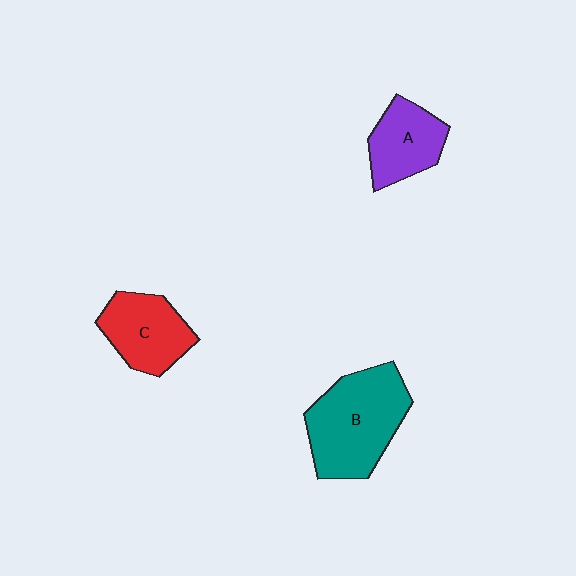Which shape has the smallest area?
Shape A (purple).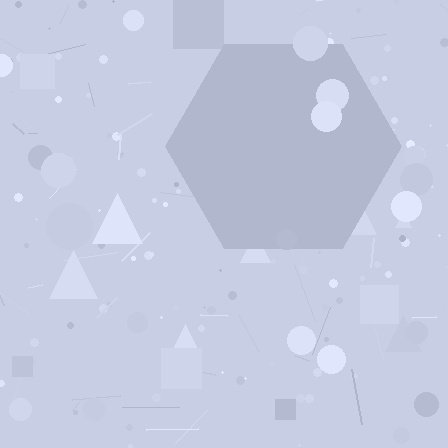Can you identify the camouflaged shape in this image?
The camouflaged shape is a hexagon.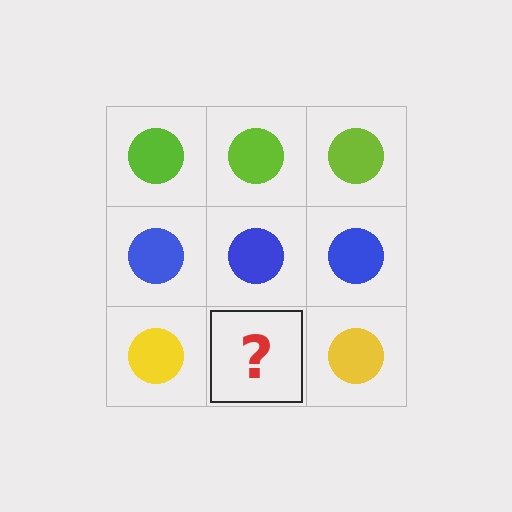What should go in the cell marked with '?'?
The missing cell should contain a yellow circle.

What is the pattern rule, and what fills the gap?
The rule is that each row has a consistent color. The gap should be filled with a yellow circle.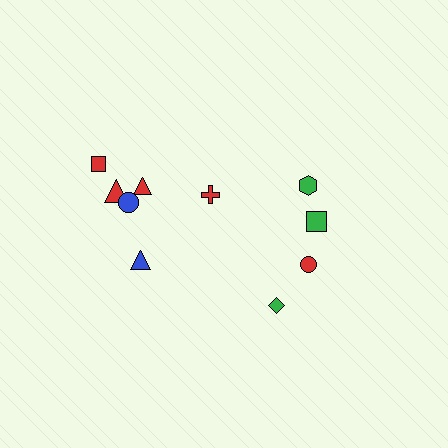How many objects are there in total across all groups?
There are 10 objects.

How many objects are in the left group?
There are 6 objects.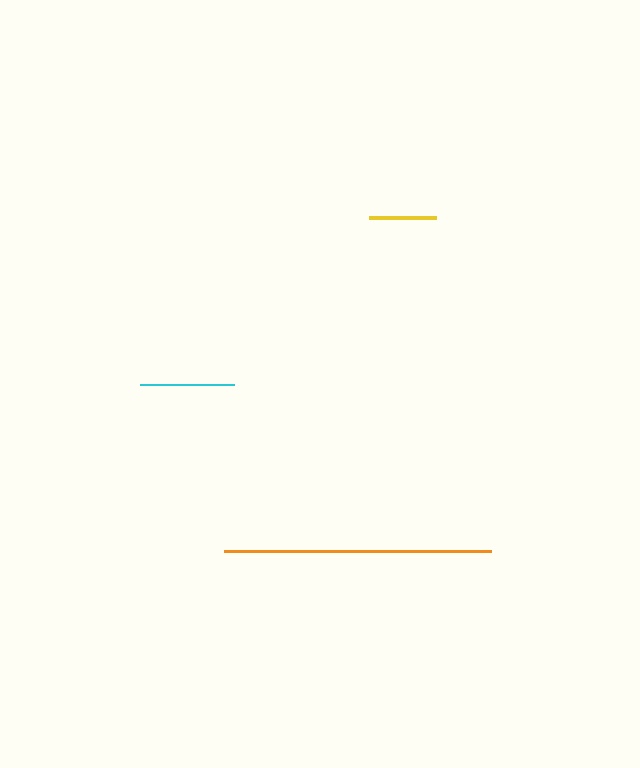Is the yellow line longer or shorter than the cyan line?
The cyan line is longer than the yellow line.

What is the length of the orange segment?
The orange segment is approximately 267 pixels long.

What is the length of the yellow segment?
The yellow segment is approximately 67 pixels long.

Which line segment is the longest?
The orange line is the longest at approximately 267 pixels.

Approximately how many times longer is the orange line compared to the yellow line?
The orange line is approximately 4.0 times the length of the yellow line.